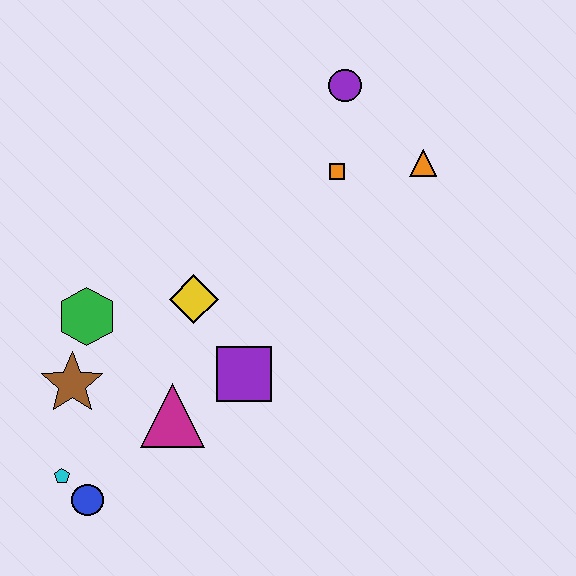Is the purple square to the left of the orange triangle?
Yes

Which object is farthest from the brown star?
The orange triangle is farthest from the brown star.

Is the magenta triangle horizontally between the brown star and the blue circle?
No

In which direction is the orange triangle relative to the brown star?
The orange triangle is to the right of the brown star.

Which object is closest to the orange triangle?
The orange square is closest to the orange triangle.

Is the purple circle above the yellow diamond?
Yes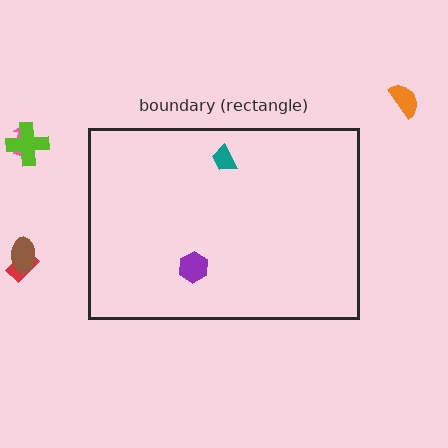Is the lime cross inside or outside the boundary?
Outside.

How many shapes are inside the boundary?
2 inside, 5 outside.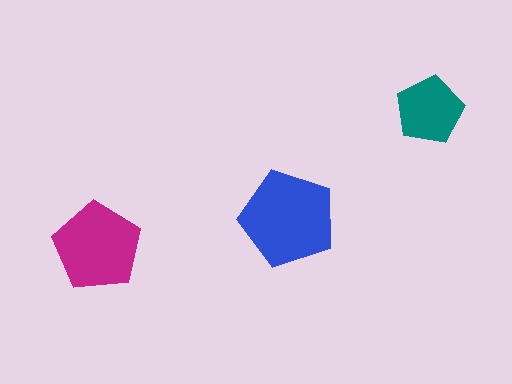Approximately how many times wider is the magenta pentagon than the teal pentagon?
About 1.5 times wider.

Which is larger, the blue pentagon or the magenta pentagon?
The blue one.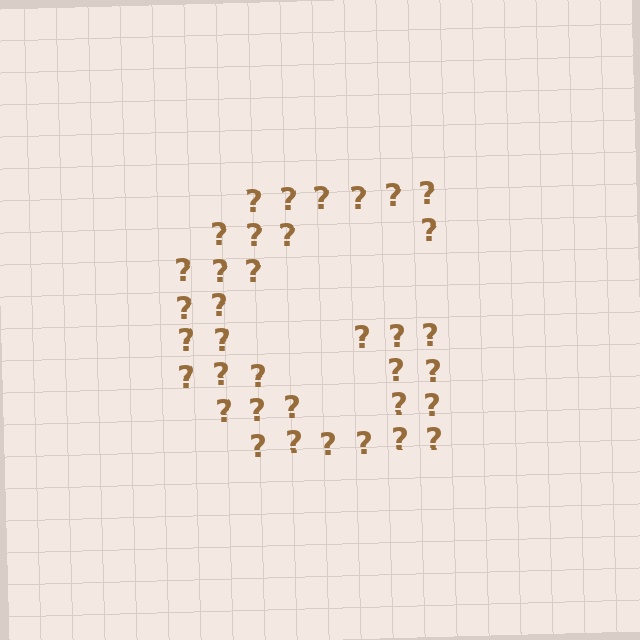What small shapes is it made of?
It is made of small question marks.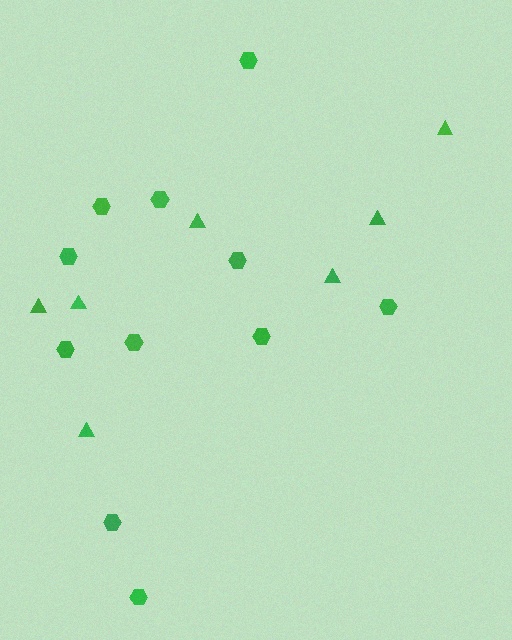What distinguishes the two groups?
There are 2 groups: one group of hexagons (11) and one group of triangles (7).